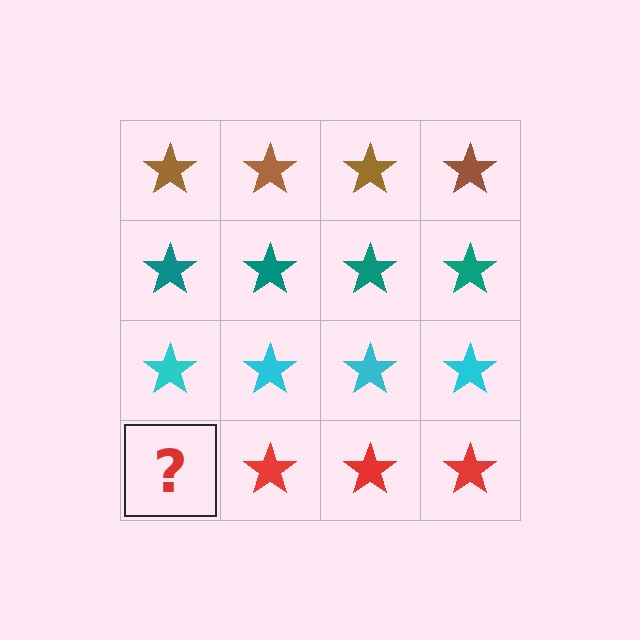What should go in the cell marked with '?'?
The missing cell should contain a red star.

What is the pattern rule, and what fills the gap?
The rule is that each row has a consistent color. The gap should be filled with a red star.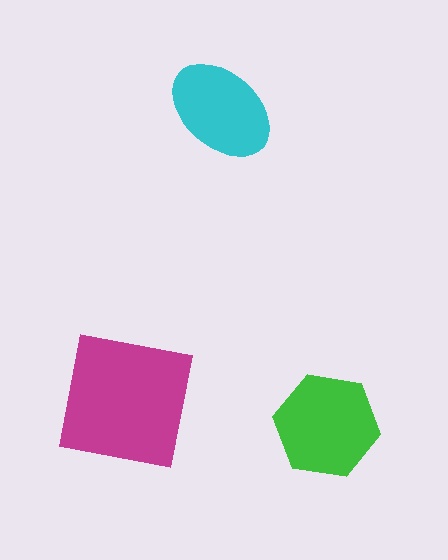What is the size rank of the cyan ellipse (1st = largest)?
3rd.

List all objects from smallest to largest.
The cyan ellipse, the green hexagon, the magenta square.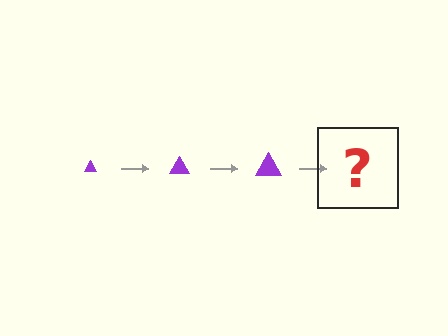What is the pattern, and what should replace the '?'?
The pattern is that the triangle gets progressively larger each step. The '?' should be a purple triangle, larger than the previous one.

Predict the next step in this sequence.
The next step is a purple triangle, larger than the previous one.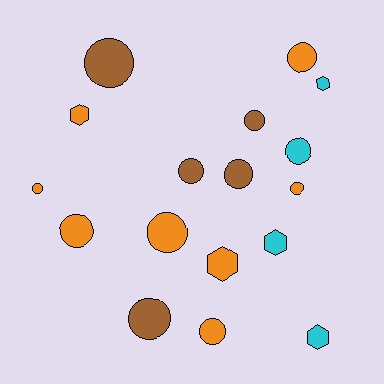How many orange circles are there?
There are 6 orange circles.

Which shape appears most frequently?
Circle, with 12 objects.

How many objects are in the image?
There are 17 objects.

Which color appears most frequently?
Orange, with 8 objects.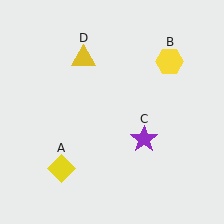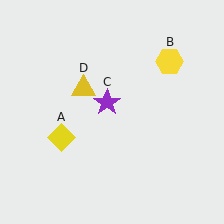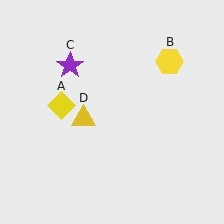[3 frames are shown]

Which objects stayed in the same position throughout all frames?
Yellow hexagon (object B) remained stationary.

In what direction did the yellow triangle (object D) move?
The yellow triangle (object D) moved down.